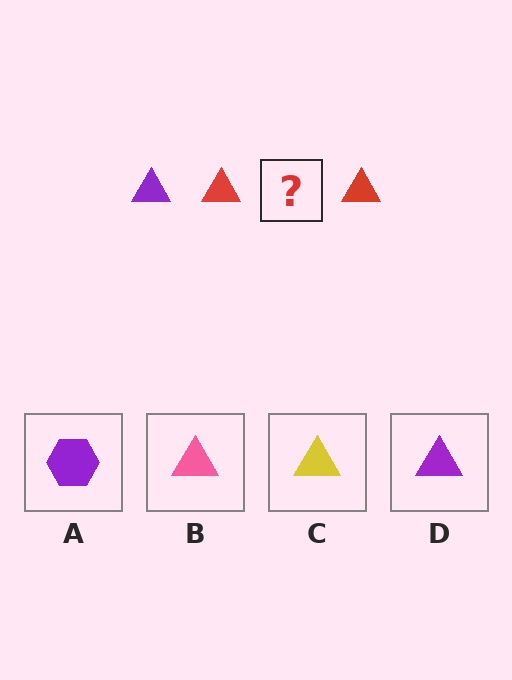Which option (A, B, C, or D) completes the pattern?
D.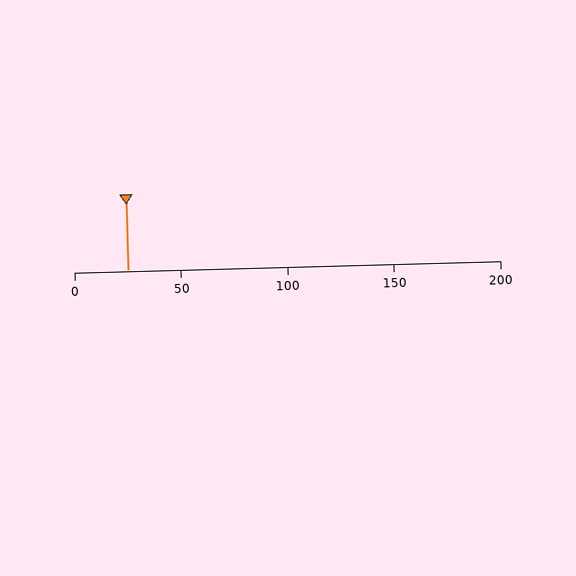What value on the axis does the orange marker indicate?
The marker indicates approximately 25.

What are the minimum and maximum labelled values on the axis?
The axis runs from 0 to 200.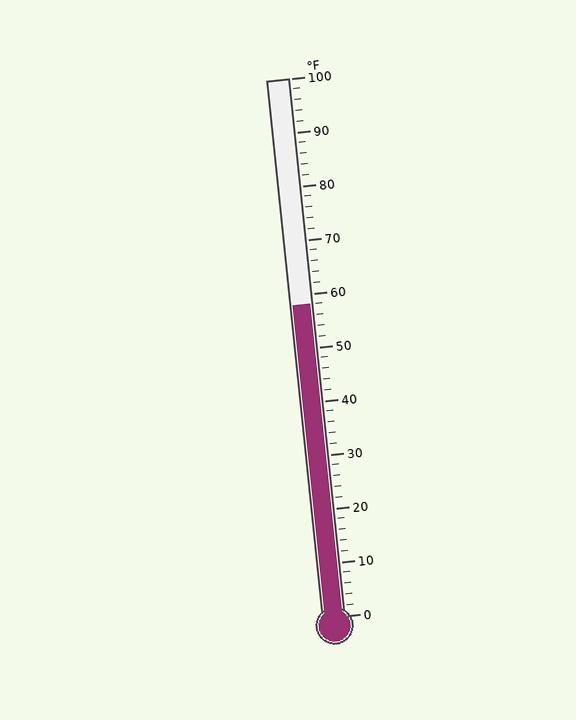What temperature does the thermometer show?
The thermometer shows approximately 58°F.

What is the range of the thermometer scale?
The thermometer scale ranges from 0°F to 100°F.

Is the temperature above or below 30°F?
The temperature is above 30°F.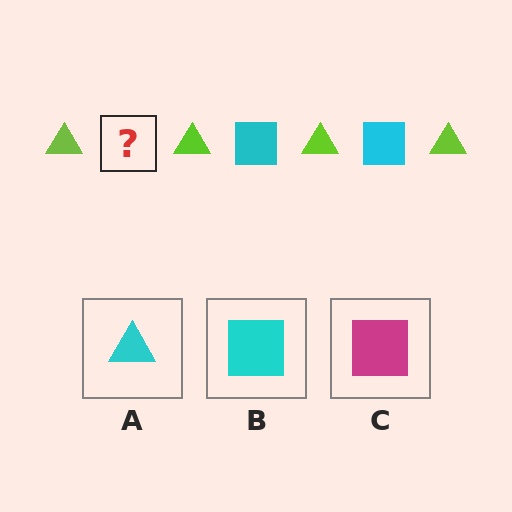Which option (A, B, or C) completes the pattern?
B.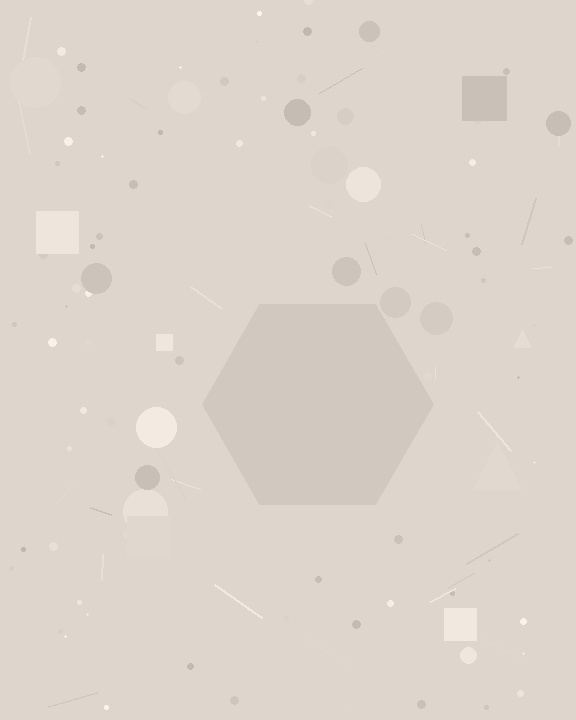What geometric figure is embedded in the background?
A hexagon is embedded in the background.